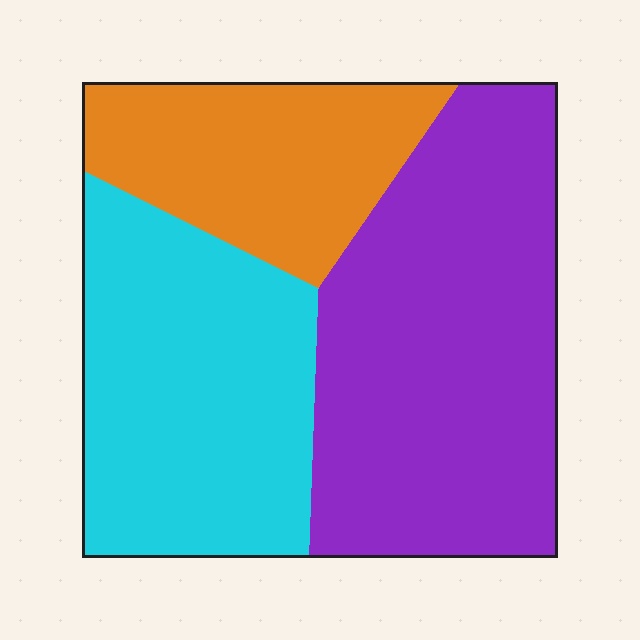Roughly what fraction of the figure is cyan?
Cyan takes up between a quarter and a half of the figure.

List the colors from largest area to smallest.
From largest to smallest: purple, cyan, orange.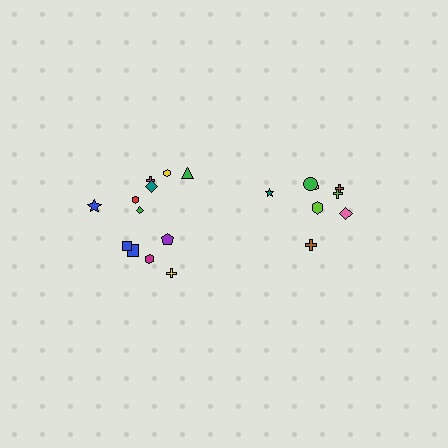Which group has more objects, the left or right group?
The left group.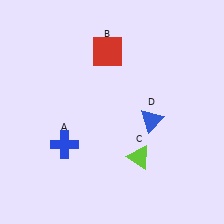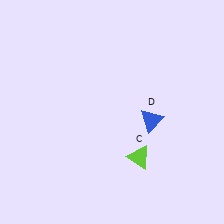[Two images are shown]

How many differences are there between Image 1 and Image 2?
There are 2 differences between the two images.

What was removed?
The red square (B), the blue cross (A) were removed in Image 2.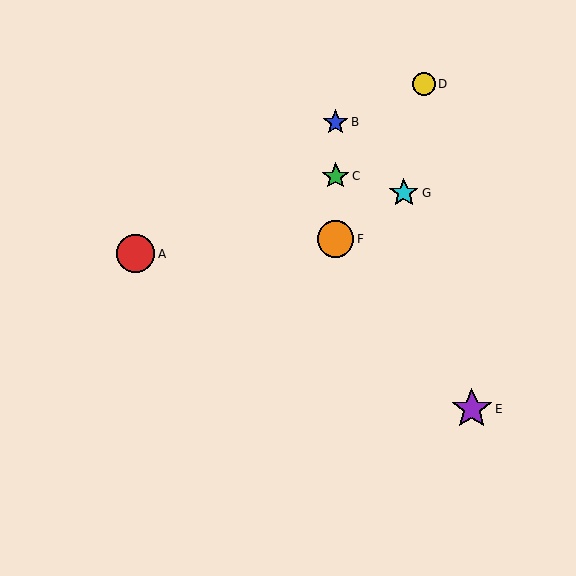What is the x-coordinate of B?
Object B is at x≈336.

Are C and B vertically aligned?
Yes, both are at x≈336.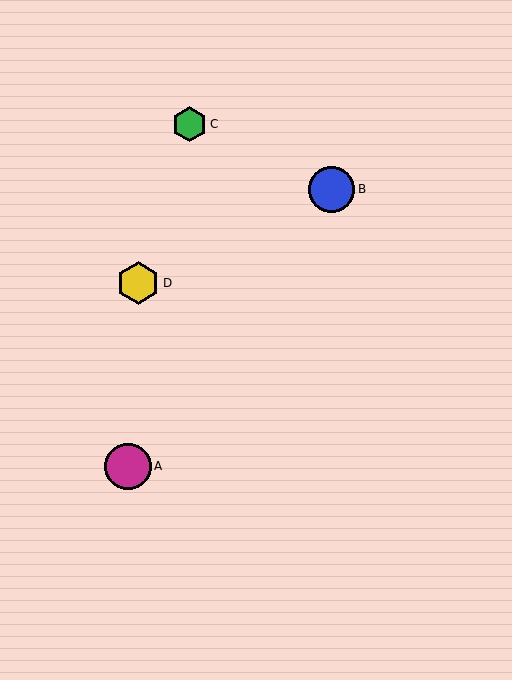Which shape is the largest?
The magenta circle (labeled A) is the largest.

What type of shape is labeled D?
Shape D is a yellow hexagon.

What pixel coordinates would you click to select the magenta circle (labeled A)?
Click at (128, 466) to select the magenta circle A.